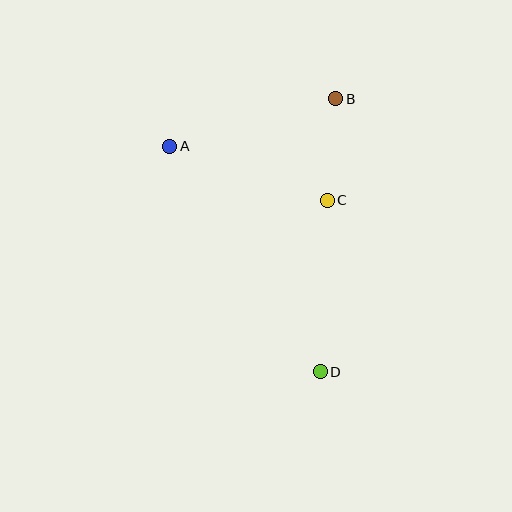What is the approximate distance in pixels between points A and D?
The distance between A and D is approximately 271 pixels.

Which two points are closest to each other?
Points B and C are closest to each other.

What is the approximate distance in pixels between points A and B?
The distance between A and B is approximately 173 pixels.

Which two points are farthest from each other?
Points B and D are farthest from each other.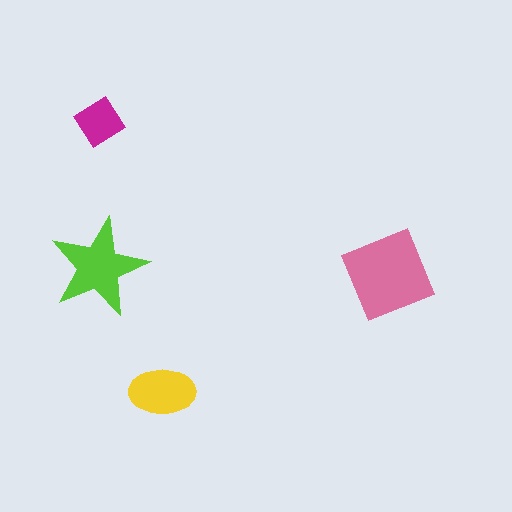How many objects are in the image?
There are 4 objects in the image.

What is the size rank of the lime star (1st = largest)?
2nd.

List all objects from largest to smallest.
The pink diamond, the lime star, the yellow ellipse, the magenta diamond.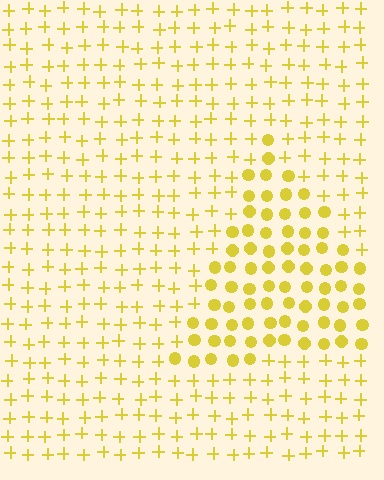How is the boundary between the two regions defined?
The boundary is defined by a change in element shape: circles inside vs. plus signs outside. All elements share the same color and spacing.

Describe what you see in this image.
The image is filled with small yellow elements arranged in a uniform grid. A triangle-shaped region contains circles, while the surrounding area contains plus signs. The boundary is defined purely by the change in element shape.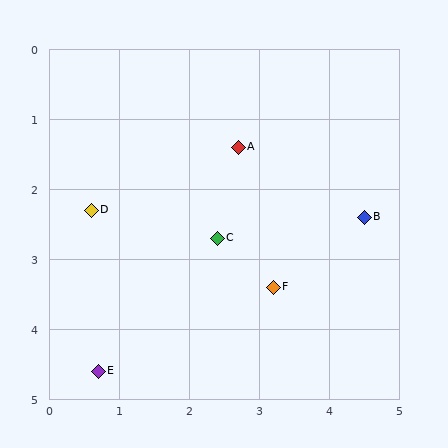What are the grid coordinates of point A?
Point A is at approximately (2.7, 1.4).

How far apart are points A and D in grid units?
Points A and D are about 2.3 grid units apart.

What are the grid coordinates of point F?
Point F is at approximately (3.2, 3.4).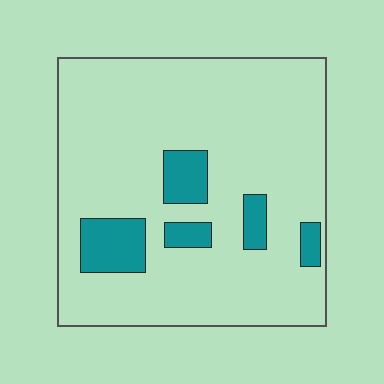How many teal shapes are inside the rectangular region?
5.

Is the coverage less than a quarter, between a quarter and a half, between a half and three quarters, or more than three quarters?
Less than a quarter.